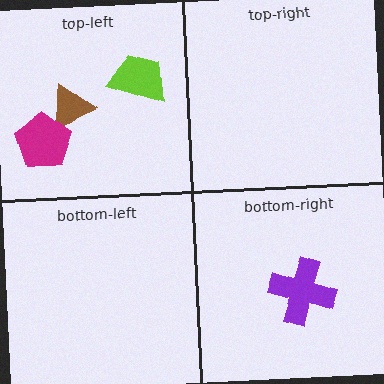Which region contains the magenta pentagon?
The top-left region.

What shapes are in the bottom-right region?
The purple cross.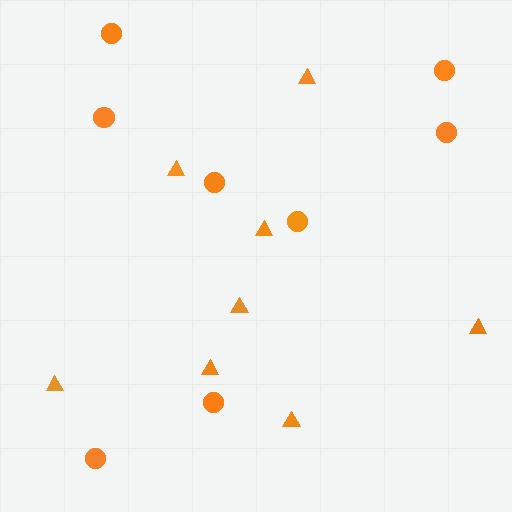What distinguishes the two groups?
There are 2 groups: one group of circles (8) and one group of triangles (8).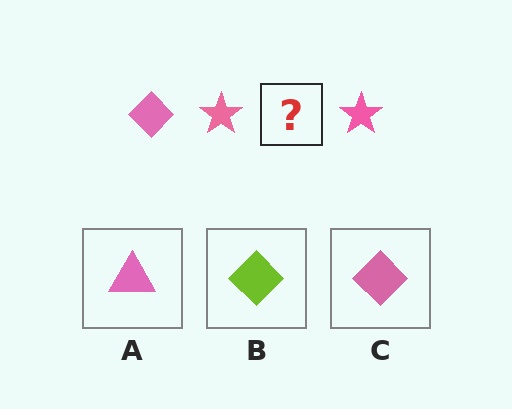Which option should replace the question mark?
Option C.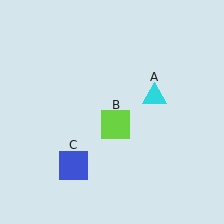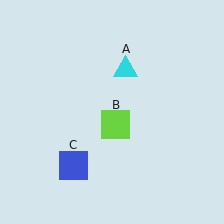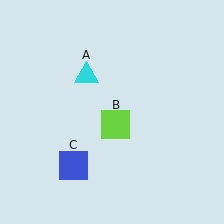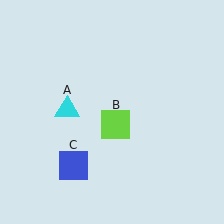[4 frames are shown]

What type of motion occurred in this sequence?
The cyan triangle (object A) rotated counterclockwise around the center of the scene.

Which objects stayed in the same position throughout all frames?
Lime square (object B) and blue square (object C) remained stationary.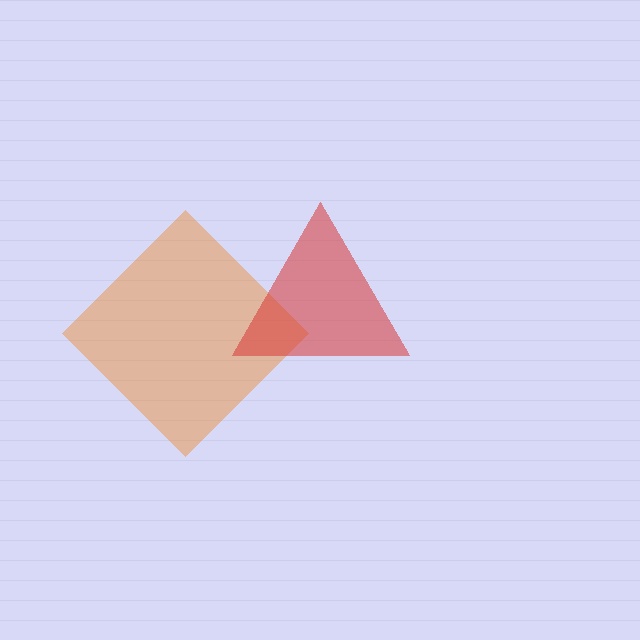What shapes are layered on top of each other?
The layered shapes are: an orange diamond, a red triangle.